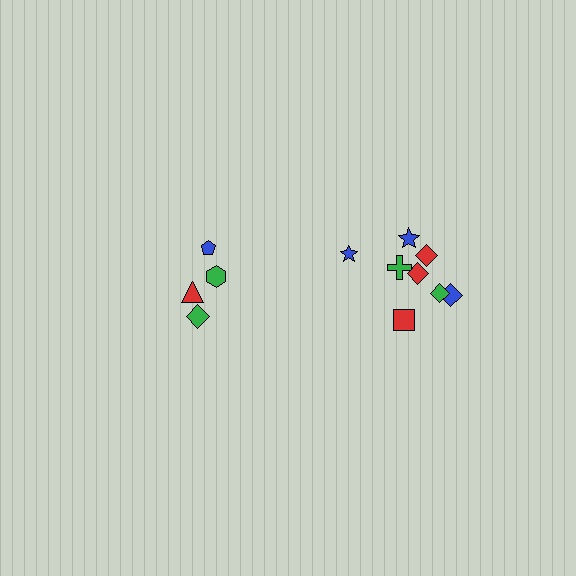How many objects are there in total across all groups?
There are 12 objects.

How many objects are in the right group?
There are 8 objects.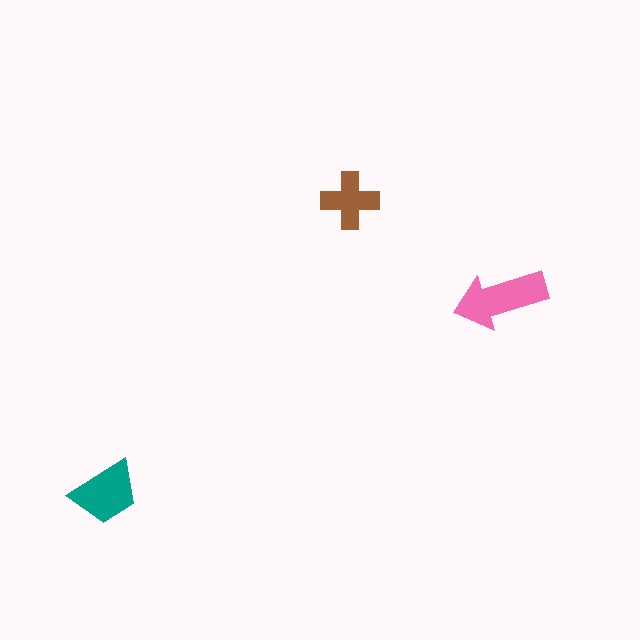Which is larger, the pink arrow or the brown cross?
The pink arrow.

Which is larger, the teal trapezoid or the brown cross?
The teal trapezoid.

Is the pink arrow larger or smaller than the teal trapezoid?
Larger.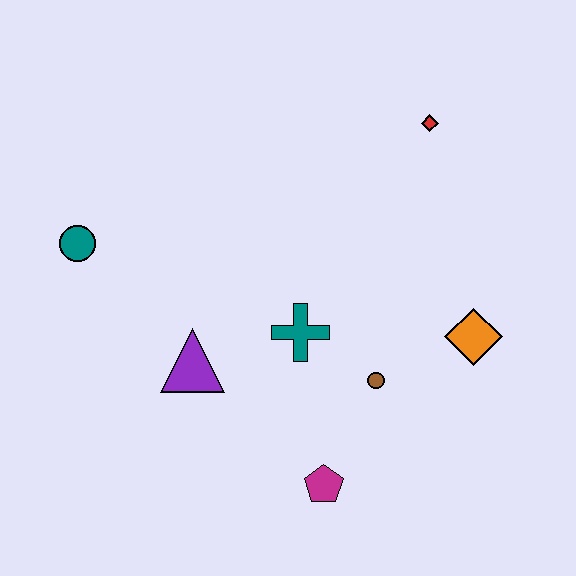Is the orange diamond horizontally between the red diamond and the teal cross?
No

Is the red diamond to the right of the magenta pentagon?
Yes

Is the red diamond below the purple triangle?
No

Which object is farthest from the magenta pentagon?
The red diamond is farthest from the magenta pentagon.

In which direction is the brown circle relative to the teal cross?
The brown circle is to the right of the teal cross.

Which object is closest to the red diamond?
The orange diamond is closest to the red diamond.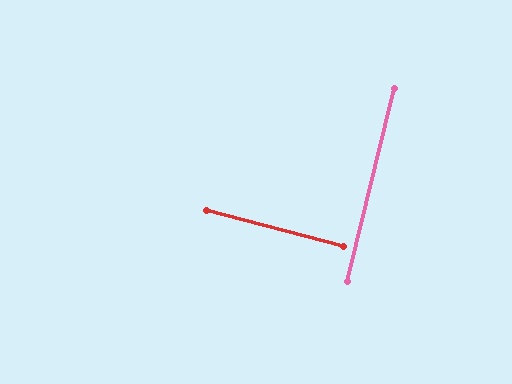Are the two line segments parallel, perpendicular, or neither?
Perpendicular — they meet at approximately 89°.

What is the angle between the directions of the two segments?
Approximately 89 degrees.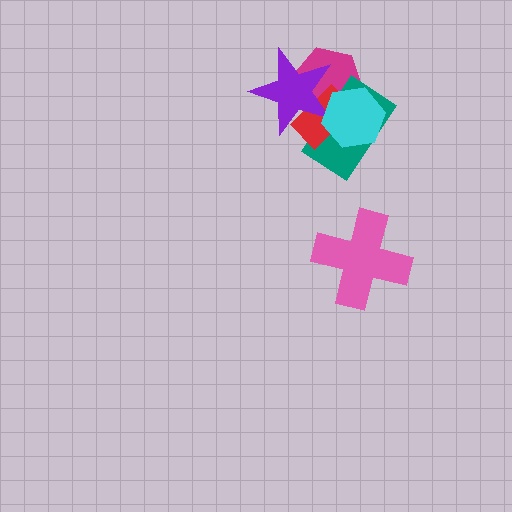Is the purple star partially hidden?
Yes, it is partially covered by another shape.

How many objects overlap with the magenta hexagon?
4 objects overlap with the magenta hexagon.